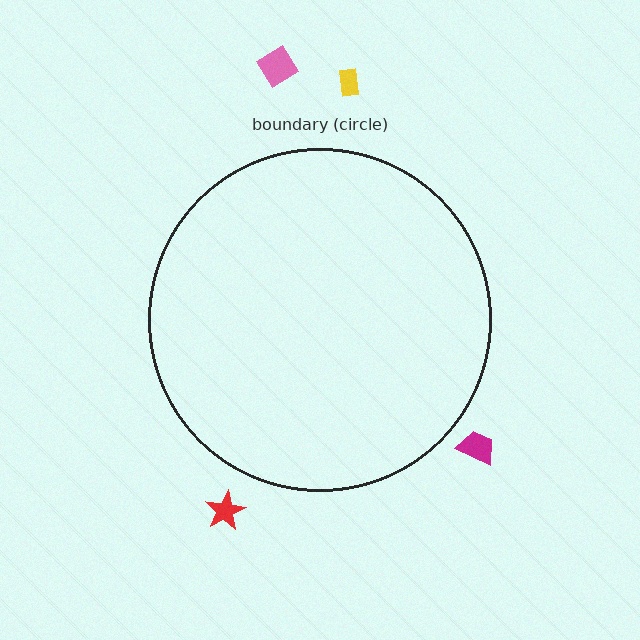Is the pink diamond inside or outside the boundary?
Outside.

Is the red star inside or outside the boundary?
Outside.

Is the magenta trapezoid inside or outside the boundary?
Outside.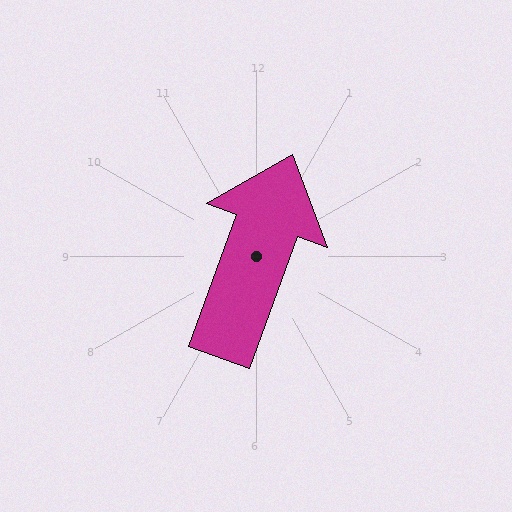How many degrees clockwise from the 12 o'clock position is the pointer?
Approximately 20 degrees.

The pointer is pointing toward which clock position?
Roughly 1 o'clock.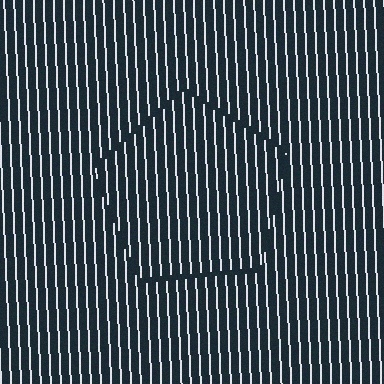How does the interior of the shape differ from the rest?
The interior of the shape contains the same grating, shifted by half a period — the contour is defined by the phase discontinuity where line-ends from the inner and outer gratings abut.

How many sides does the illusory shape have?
5 sides — the line-ends trace a pentagon.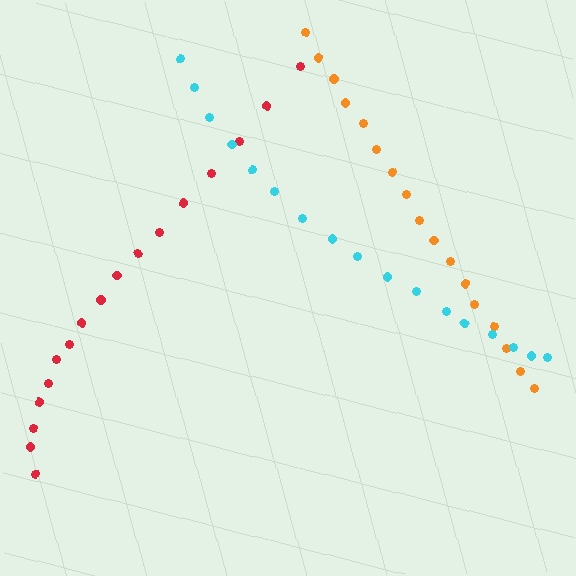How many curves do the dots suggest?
There are 3 distinct paths.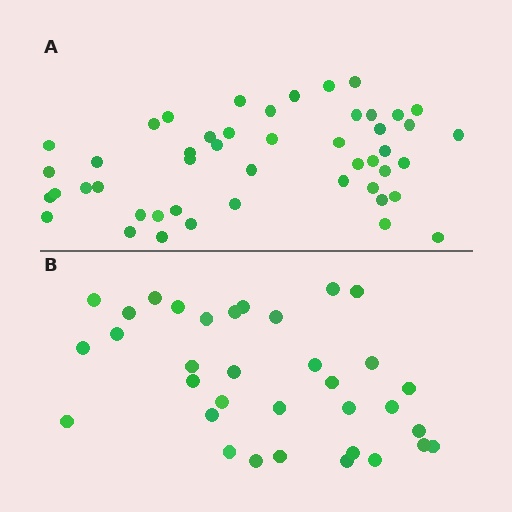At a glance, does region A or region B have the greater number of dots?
Region A (the top region) has more dots.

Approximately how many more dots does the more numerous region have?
Region A has approximately 15 more dots than region B.